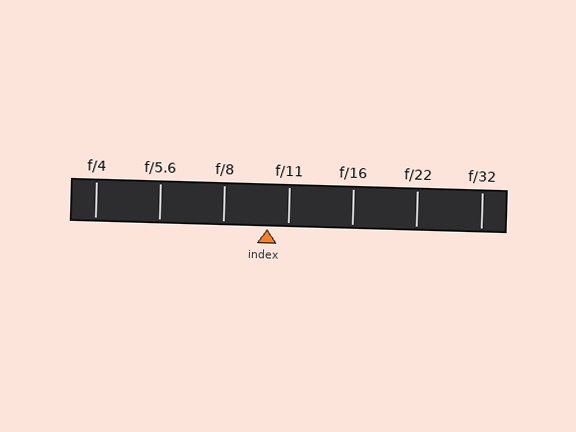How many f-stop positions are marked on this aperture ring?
There are 7 f-stop positions marked.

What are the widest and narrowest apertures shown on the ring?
The widest aperture shown is f/4 and the narrowest is f/32.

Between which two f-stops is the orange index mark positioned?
The index mark is between f/8 and f/11.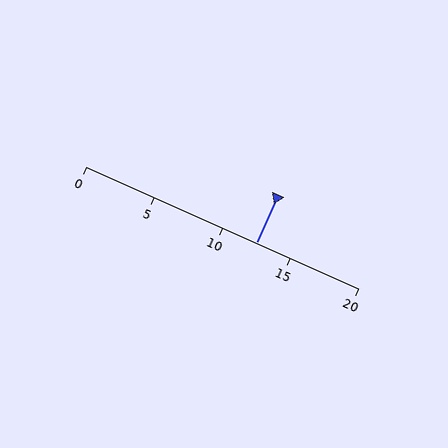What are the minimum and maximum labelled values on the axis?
The axis runs from 0 to 20.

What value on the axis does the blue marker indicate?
The marker indicates approximately 12.5.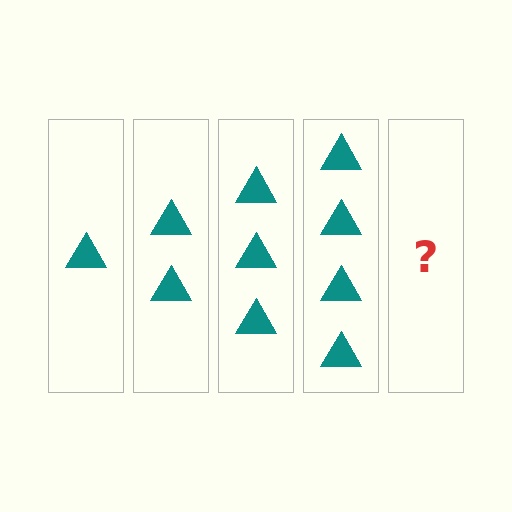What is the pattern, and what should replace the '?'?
The pattern is that each step adds one more triangle. The '?' should be 5 triangles.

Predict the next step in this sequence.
The next step is 5 triangles.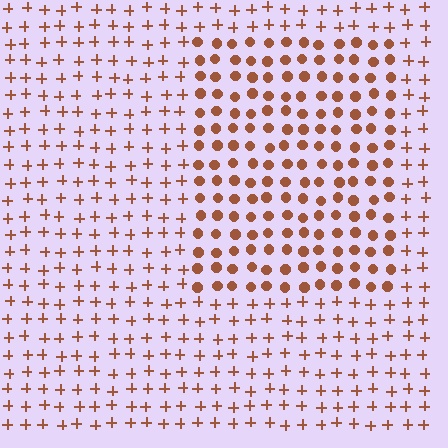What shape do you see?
I see a rectangle.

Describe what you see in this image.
The image is filled with small brown elements arranged in a uniform grid. A rectangle-shaped region contains circles, while the surrounding area contains plus signs. The boundary is defined purely by the change in element shape.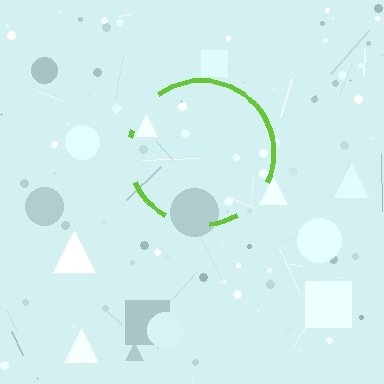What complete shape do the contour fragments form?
The contour fragments form a circle.